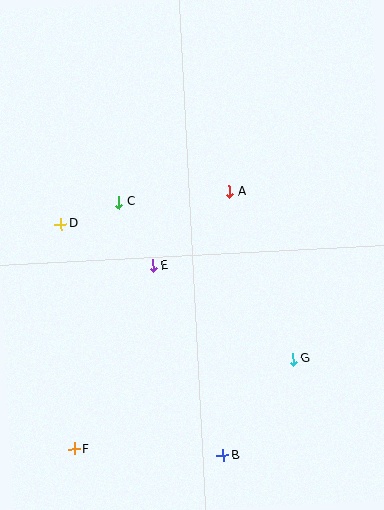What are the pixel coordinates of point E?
Point E is at (153, 266).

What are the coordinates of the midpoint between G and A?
The midpoint between G and A is at (261, 275).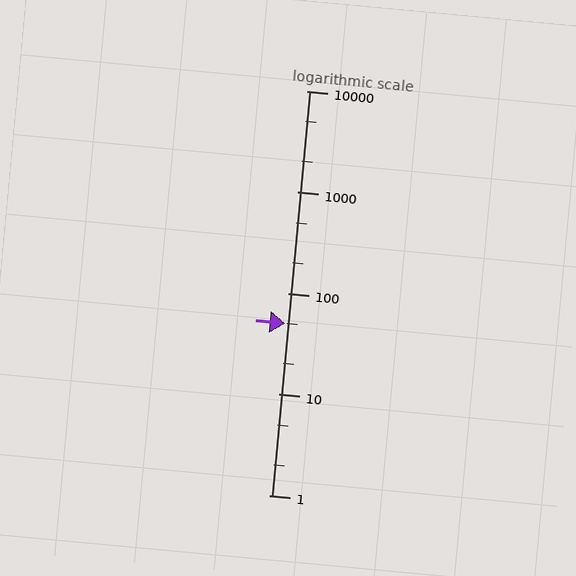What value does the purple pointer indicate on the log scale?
The pointer indicates approximately 50.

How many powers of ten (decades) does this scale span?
The scale spans 4 decades, from 1 to 10000.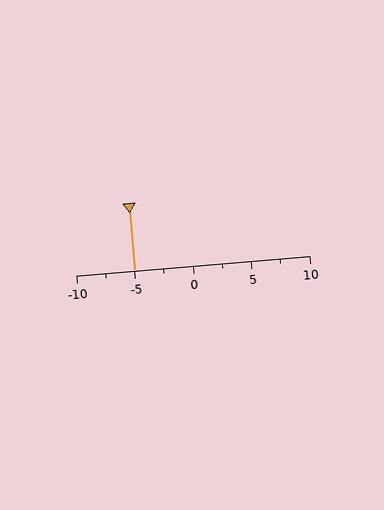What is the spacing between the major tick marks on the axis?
The major ticks are spaced 5 apart.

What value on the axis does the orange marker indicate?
The marker indicates approximately -5.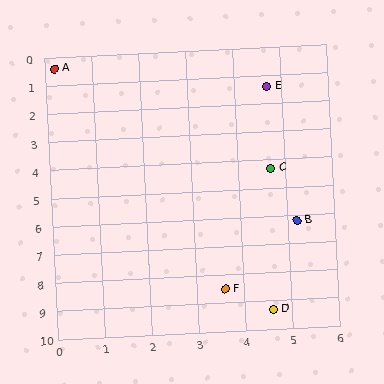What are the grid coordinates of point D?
Point D is at approximately (4.6, 9.3).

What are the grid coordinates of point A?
Point A is at approximately (0.2, 0.4).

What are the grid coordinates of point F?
Point F is at approximately (3.6, 8.5).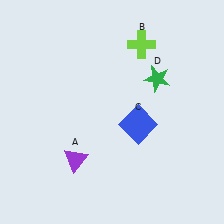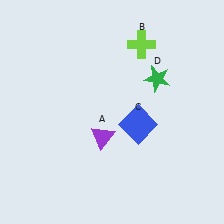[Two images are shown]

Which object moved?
The purple triangle (A) moved right.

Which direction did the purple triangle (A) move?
The purple triangle (A) moved right.